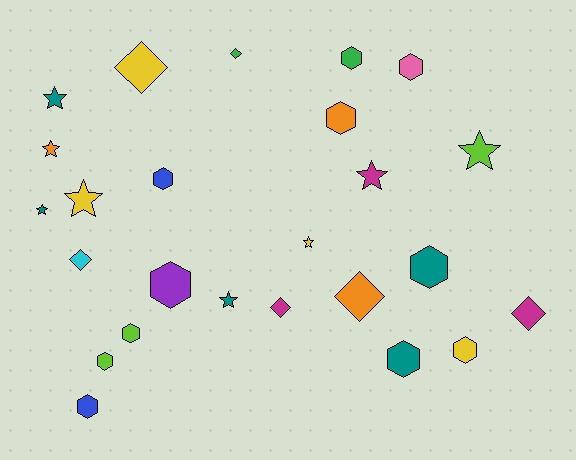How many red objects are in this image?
There are no red objects.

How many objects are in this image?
There are 25 objects.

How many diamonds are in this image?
There are 6 diamonds.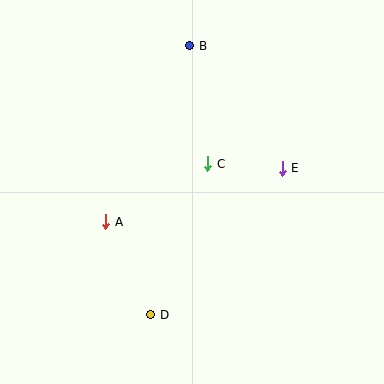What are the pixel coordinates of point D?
Point D is at (151, 315).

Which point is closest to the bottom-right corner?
Point E is closest to the bottom-right corner.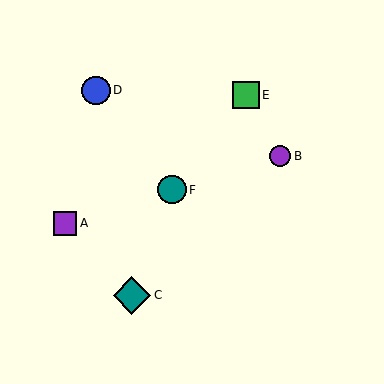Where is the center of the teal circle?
The center of the teal circle is at (172, 190).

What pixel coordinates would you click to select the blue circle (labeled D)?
Click at (96, 90) to select the blue circle D.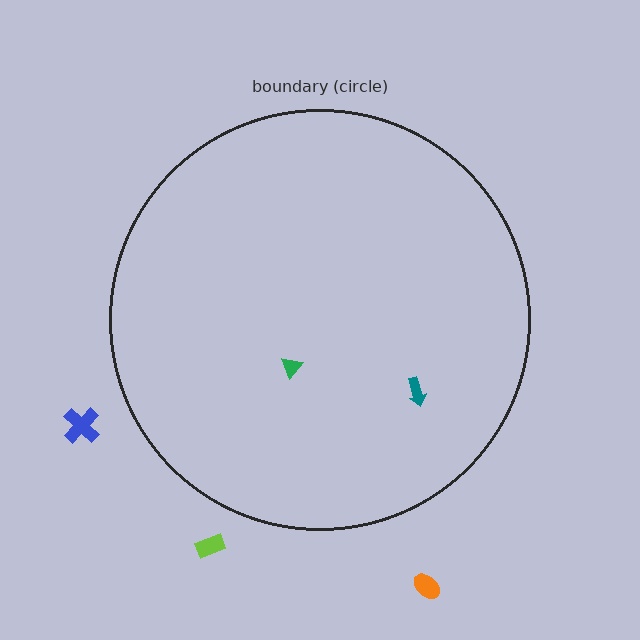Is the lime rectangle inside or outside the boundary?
Outside.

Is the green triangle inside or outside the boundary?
Inside.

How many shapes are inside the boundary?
2 inside, 3 outside.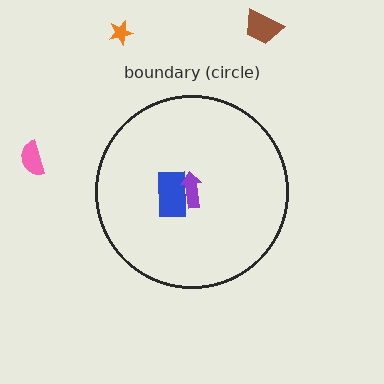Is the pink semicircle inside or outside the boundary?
Outside.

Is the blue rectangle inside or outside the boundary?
Inside.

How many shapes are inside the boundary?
2 inside, 3 outside.